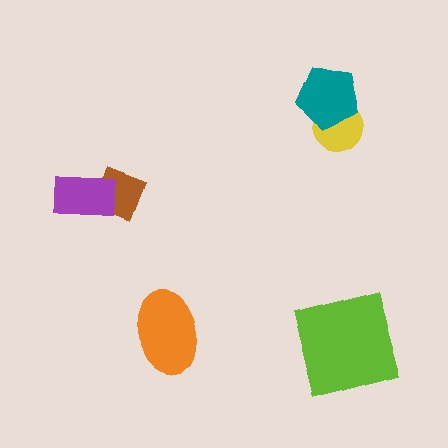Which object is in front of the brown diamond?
The purple rectangle is in front of the brown diamond.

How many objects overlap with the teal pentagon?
1 object overlaps with the teal pentagon.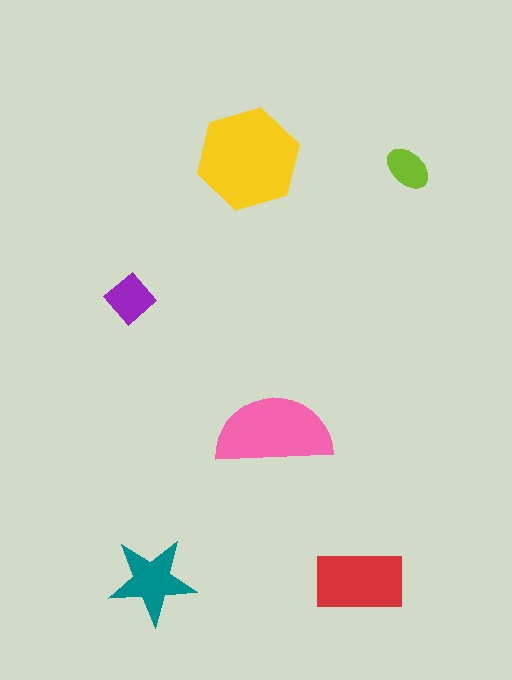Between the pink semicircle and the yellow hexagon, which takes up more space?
The yellow hexagon.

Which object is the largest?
The yellow hexagon.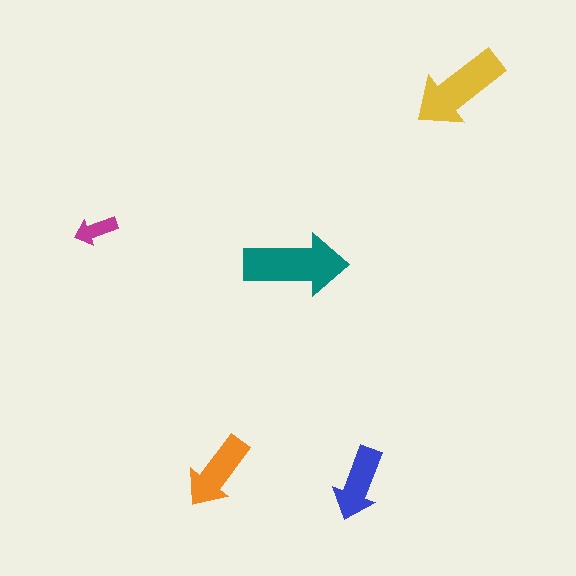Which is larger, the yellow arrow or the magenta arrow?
The yellow one.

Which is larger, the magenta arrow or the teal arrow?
The teal one.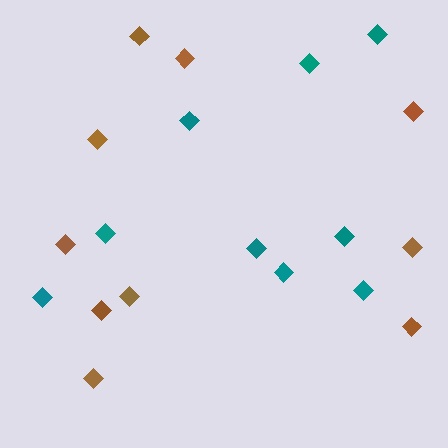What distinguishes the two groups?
There are 2 groups: one group of brown diamonds (10) and one group of teal diamonds (9).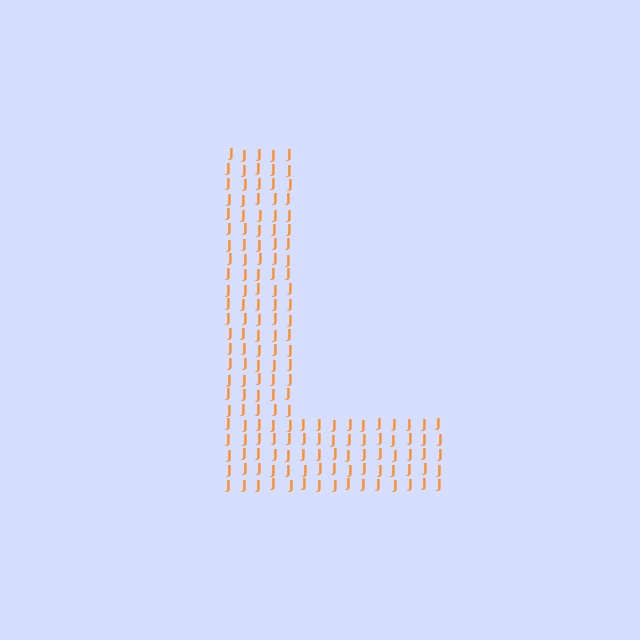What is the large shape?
The large shape is the letter L.